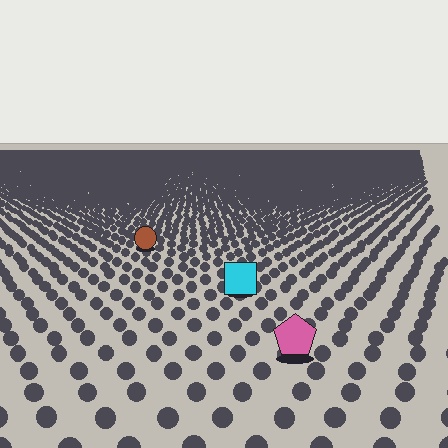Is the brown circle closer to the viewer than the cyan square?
No. The cyan square is closer — you can tell from the texture gradient: the ground texture is coarser near it.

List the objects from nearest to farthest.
From nearest to farthest: the pink pentagon, the cyan square, the brown circle.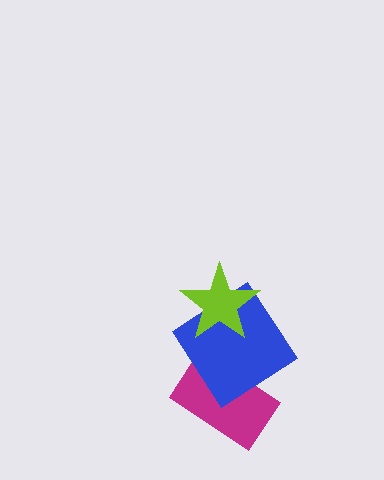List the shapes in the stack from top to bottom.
From top to bottom: the lime star, the blue diamond, the magenta rectangle.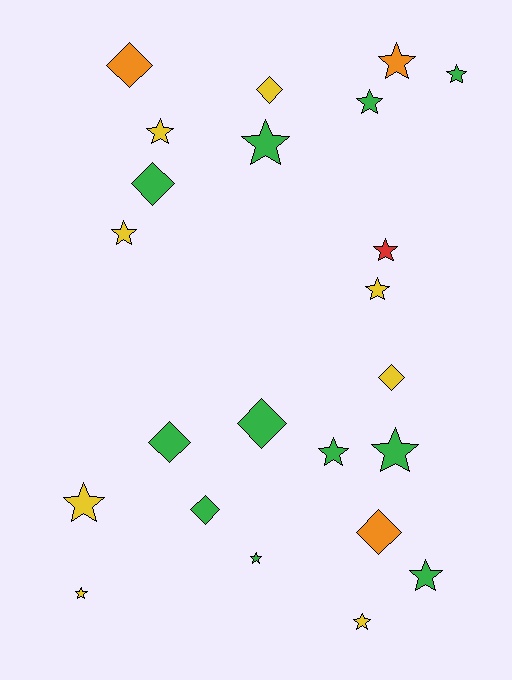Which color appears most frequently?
Green, with 11 objects.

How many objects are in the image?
There are 23 objects.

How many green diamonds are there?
There are 4 green diamonds.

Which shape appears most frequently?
Star, with 15 objects.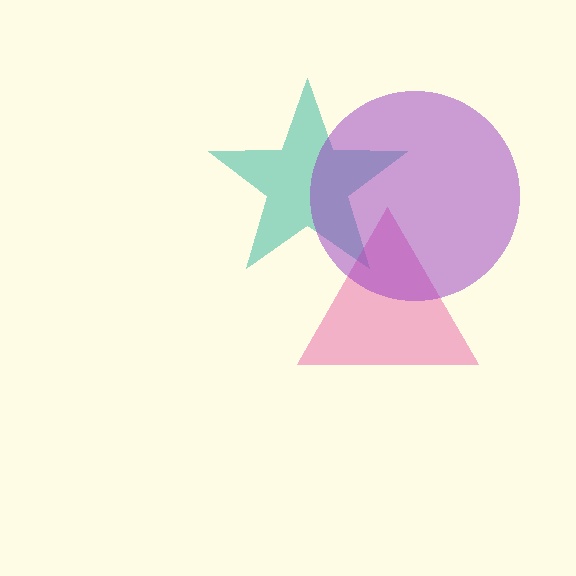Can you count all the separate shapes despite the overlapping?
Yes, there are 3 separate shapes.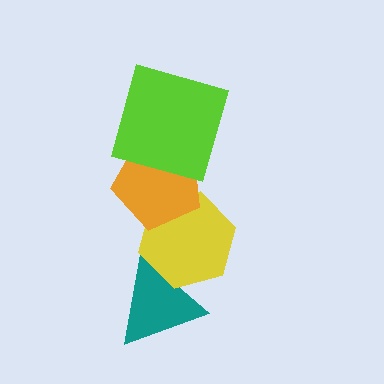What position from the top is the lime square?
The lime square is 1st from the top.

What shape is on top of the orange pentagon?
The lime square is on top of the orange pentagon.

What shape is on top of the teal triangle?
The yellow hexagon is on top of the teal triangle.